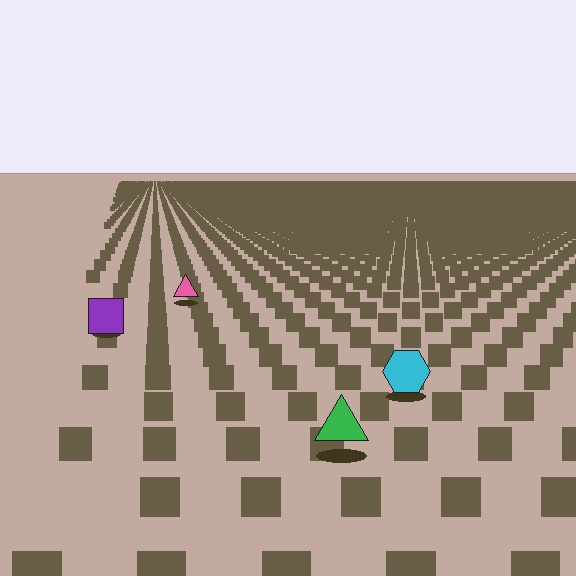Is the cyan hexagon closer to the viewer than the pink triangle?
Yes. The cyan hexagon is closer — you can tell from the texture gradient: the ground texture is coarser near it.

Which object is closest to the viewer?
The green triangle is closest. The texture marks near it are larger and more spread out.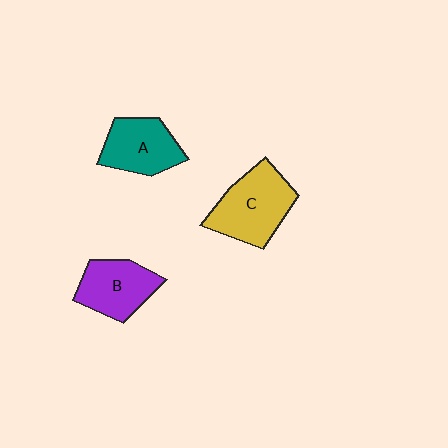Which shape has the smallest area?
Shape A (teal).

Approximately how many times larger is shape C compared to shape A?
Approximately 1.3 times.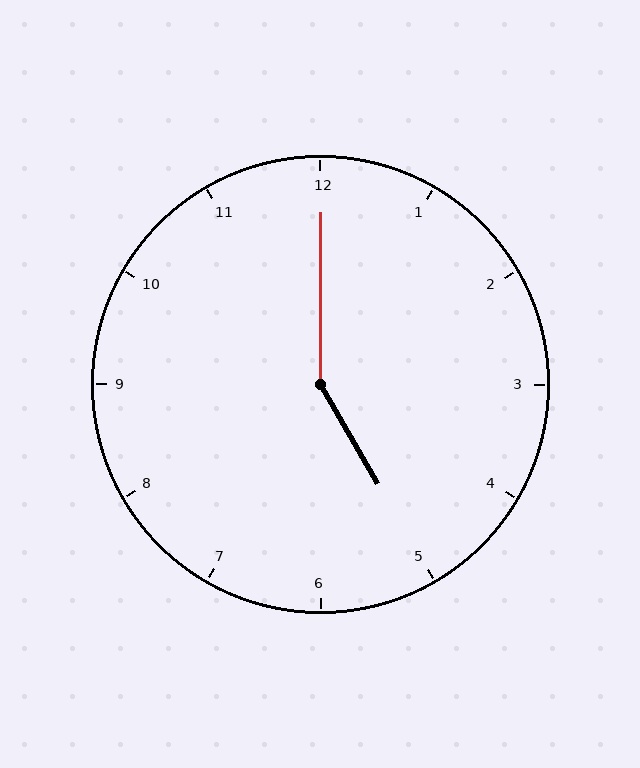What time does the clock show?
5:00.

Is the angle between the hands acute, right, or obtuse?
It is obtuse.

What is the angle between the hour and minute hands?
Approximately 150 degrees.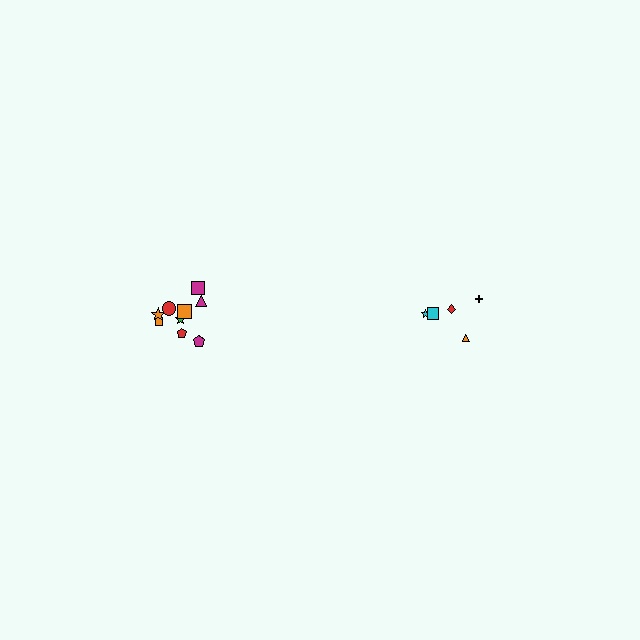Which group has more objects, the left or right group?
The left group.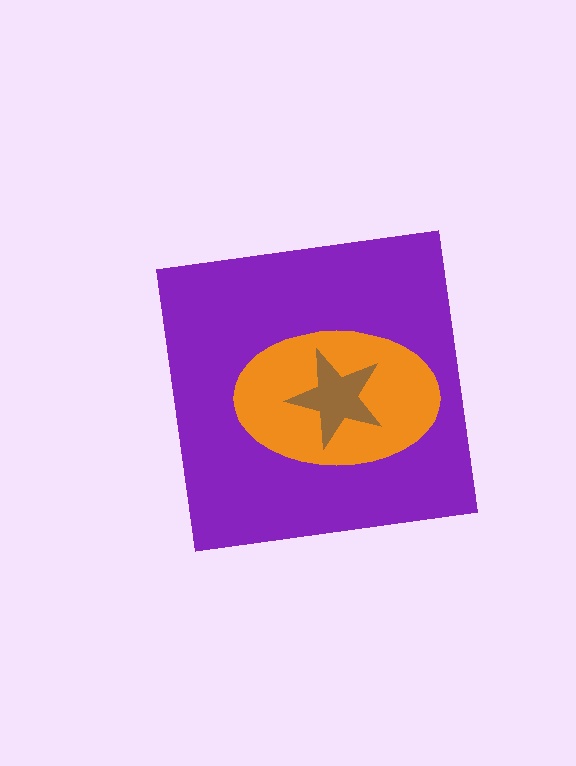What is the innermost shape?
The brown star.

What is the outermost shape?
The purple square.